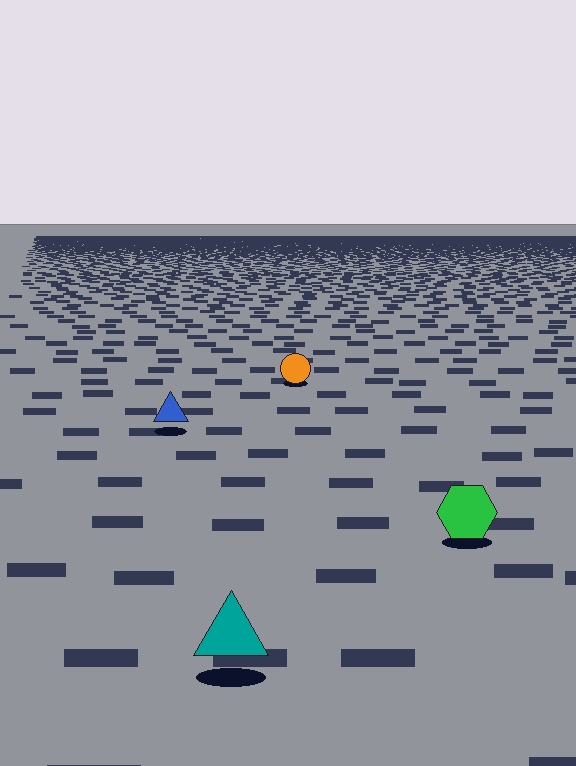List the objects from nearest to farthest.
From nearest to farthest: the teal triangle, the green hexagon, the blue triangle, the orange circle.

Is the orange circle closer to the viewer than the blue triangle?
No. The blue triangle is closer — you can tell from the texture gradient: the ground texture is coarser near it.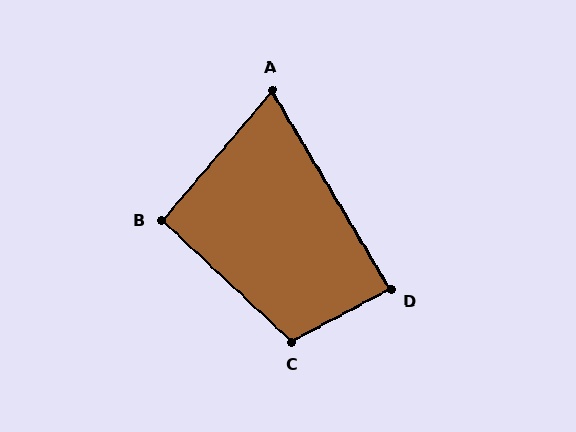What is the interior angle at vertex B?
Approximately 93 degrees (approximately right).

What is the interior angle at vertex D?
Approximately 87 degrees (approximately right).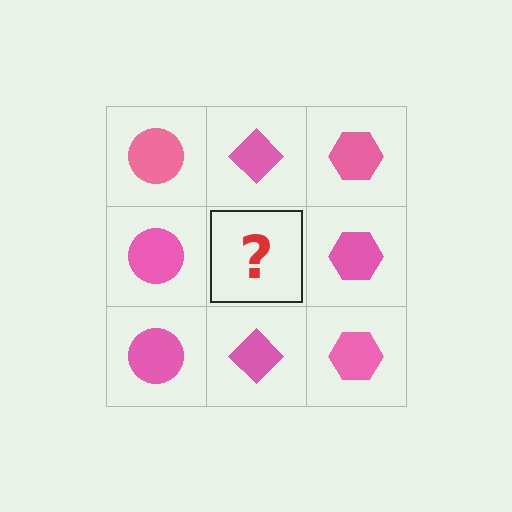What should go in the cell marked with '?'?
The missing cell should contain a pink diamond.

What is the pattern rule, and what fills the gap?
The rule is that each column has a consistent shape. The gap should be filled with a pink diamond.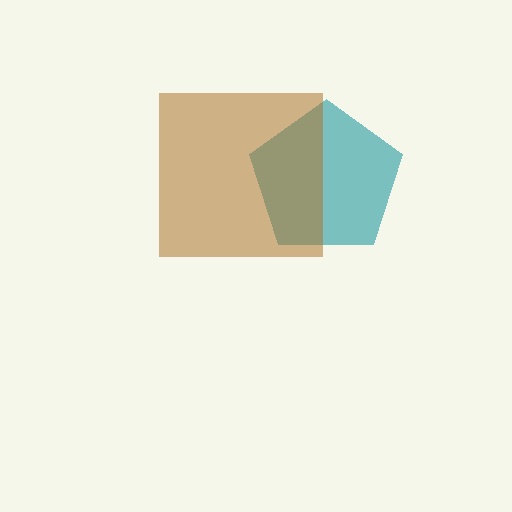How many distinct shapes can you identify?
There are 2 distinct shapes: a teal pentagon, a brown square.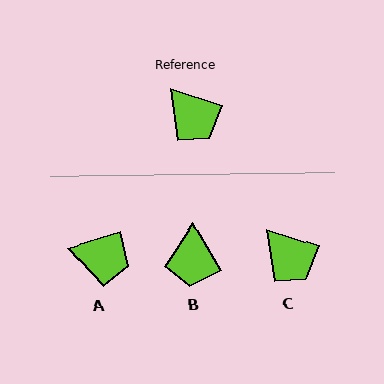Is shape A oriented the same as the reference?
No, it is off by about 35 degrees.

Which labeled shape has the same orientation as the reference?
C.